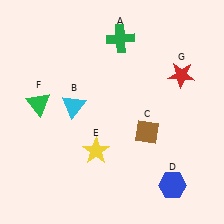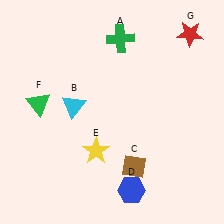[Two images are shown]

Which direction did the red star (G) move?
The red star (G) moved up.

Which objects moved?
The objects that moved are: the brown diamond (C), the blue hexagon (D), the red star (G).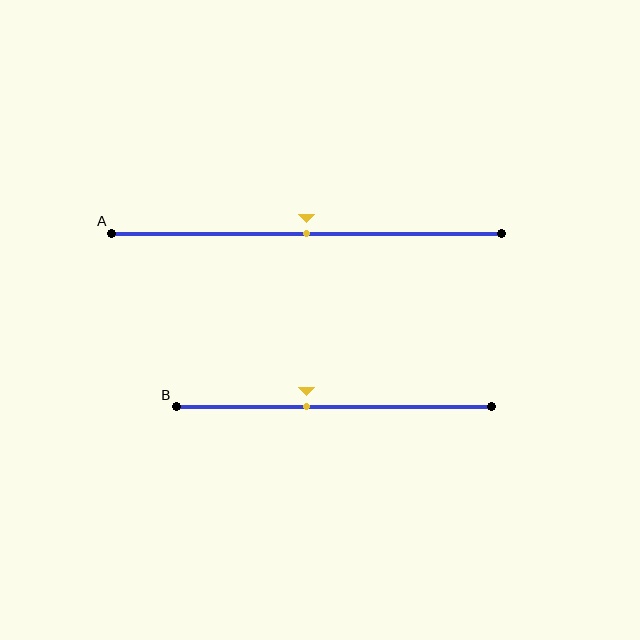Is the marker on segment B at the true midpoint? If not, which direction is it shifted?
No, the marker on segment B is shifted to the left by about 9% of the segment length.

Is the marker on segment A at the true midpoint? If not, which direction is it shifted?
Yes, the marker on segment A is at the true midpoint.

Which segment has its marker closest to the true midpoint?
Segment A has its marker closest to the true midpoint.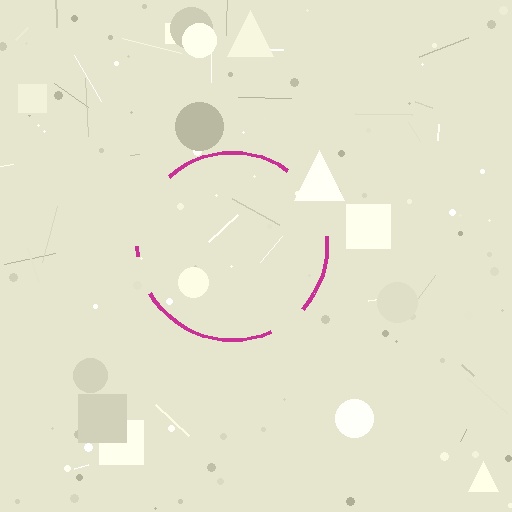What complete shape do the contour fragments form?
The contour fragments form a circle.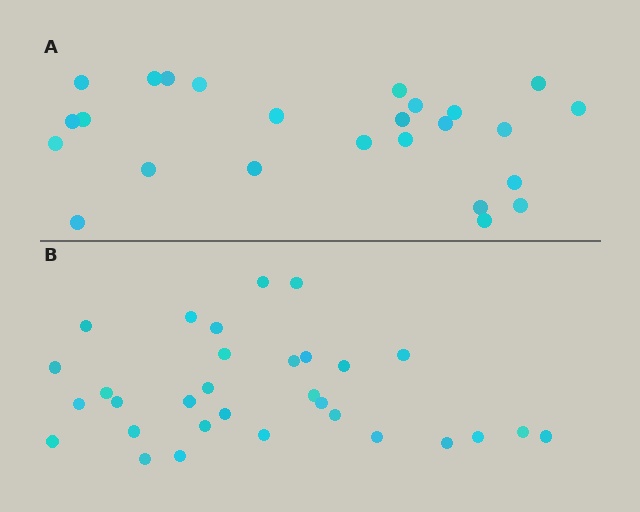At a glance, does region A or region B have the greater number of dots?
Region B (the bottom region) has more dots.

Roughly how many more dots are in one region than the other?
Region B has about 6 more dots than region A.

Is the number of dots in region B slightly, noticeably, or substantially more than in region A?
Region B has only slightly more — the two regions are fairly close. The ratio is roughly 1.2 to 1.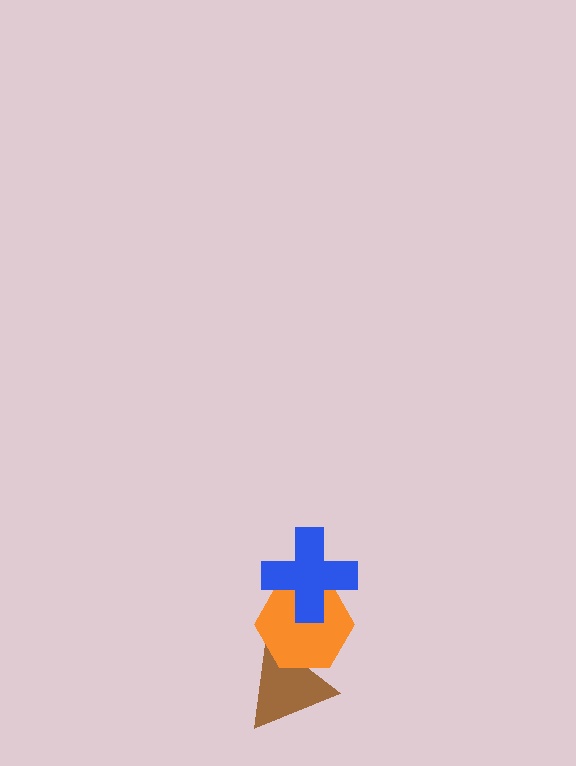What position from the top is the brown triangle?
The brown triangle is 3rd from the top.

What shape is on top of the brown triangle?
The orange hexagon is on top of the brown triangle.